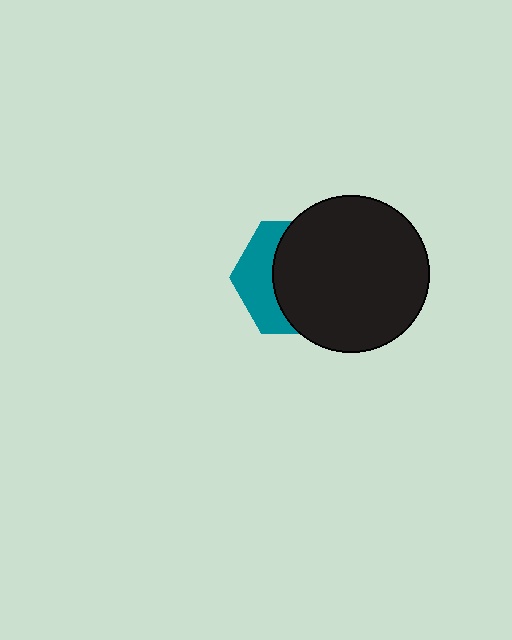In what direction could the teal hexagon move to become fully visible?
The teal hexagon could move left. That would shift it out from behind the black circle entirely.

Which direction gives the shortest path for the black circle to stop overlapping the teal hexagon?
Moving right gives the shortest separation.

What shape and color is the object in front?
The object in front is a black circle.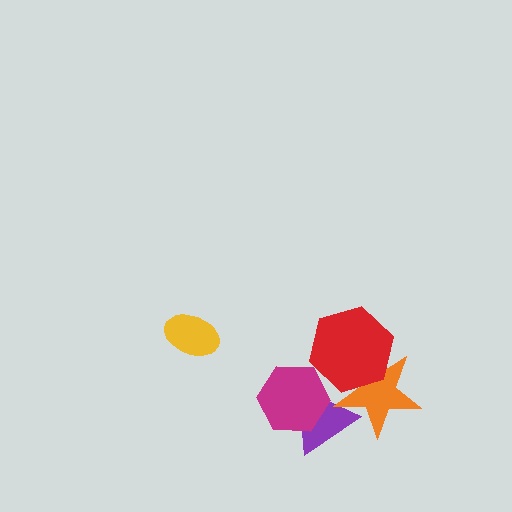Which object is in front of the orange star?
The red hexagon is in front of the orange star.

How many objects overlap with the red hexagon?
1 object overlaps with the red hexagon.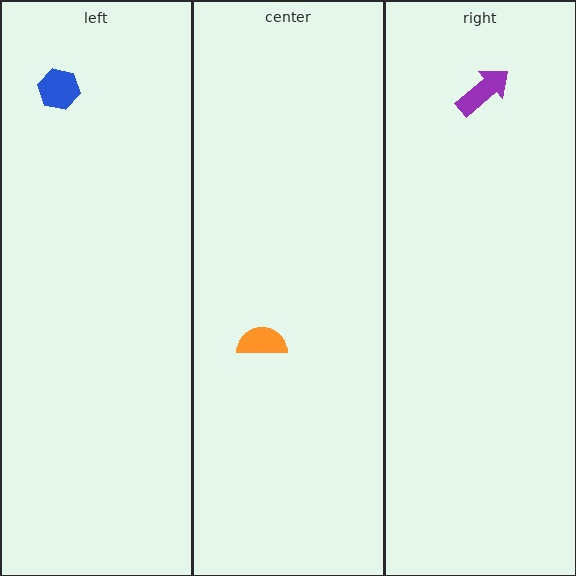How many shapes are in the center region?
1.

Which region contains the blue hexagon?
The left region.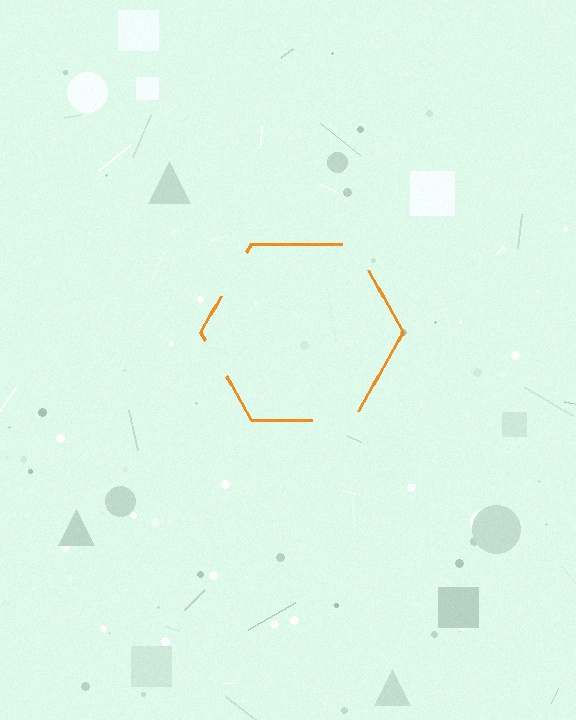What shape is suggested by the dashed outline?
The dashed outline suggests a hexagon.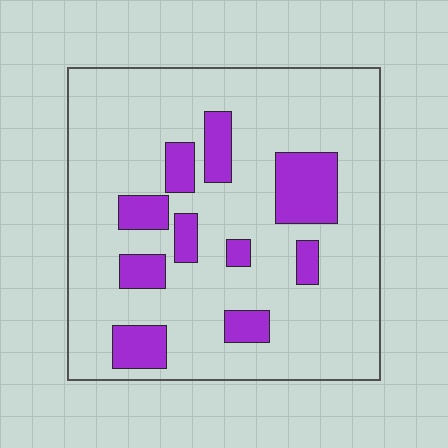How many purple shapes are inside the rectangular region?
10.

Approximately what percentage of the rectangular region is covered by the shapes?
Approximately 20%.